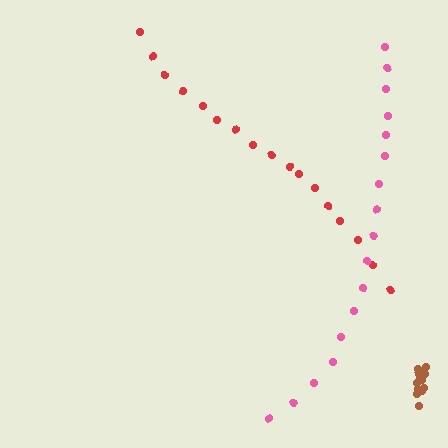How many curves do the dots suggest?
There are 3 distinct paths.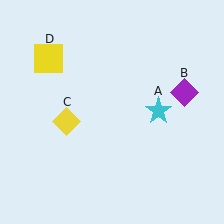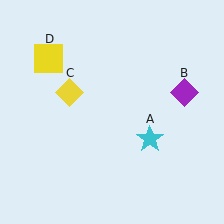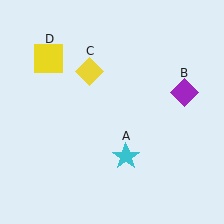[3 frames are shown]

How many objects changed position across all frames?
2 objects changed position: cyan star (object A), yellow diamond (object C).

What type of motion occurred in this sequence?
The cyan star (object A), yellow diamond (object C) rotated clockwise around the center of the scene.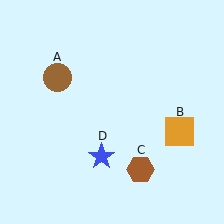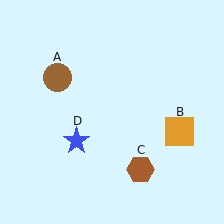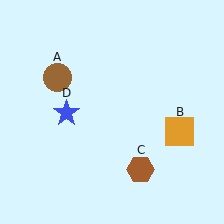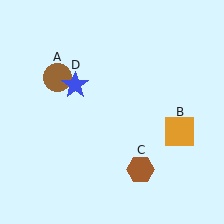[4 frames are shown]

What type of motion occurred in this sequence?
The blue star (object D) rotated clockwise around the center of the scene.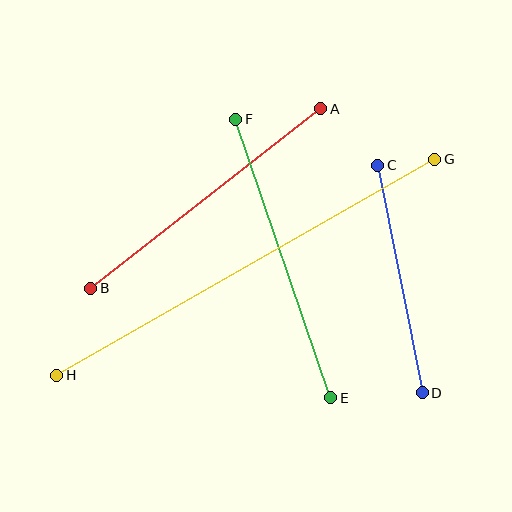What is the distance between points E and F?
The distance is approximately 294 pixels.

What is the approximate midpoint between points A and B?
The midpoint is at approximately (206, 198) pixels.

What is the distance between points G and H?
The distance is approximately 435 pixels.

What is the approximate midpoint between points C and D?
The midpoint is at approximately (400, 279) pixels.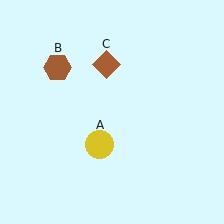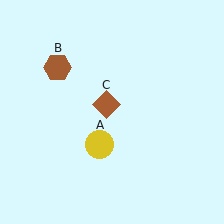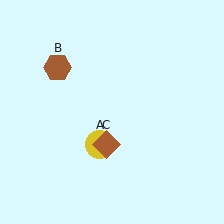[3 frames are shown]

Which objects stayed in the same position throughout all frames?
Yellow circle (object A) and brown hexagon (object B) remained stationary.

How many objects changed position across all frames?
1 object changed position: brown diamond (object C).